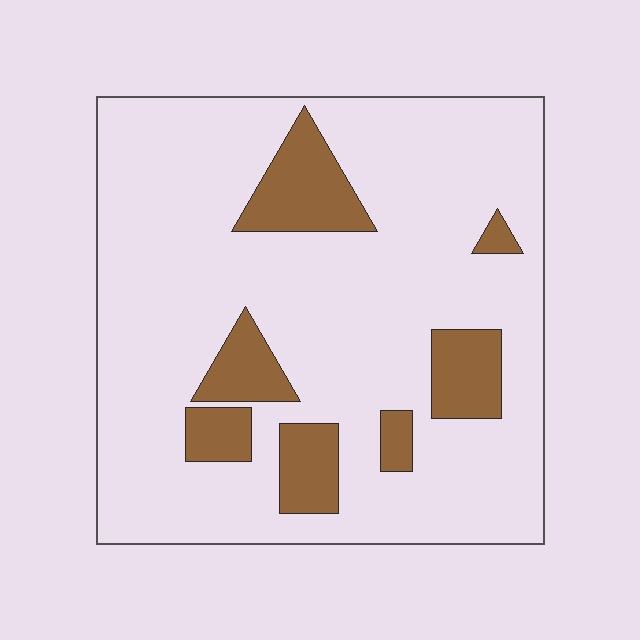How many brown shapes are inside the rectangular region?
7.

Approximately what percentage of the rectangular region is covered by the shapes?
Approximately 15%.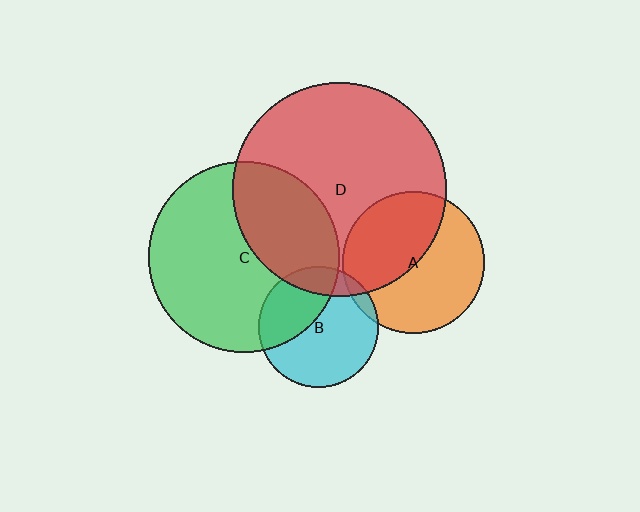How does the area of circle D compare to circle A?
Approximately 2.3 times.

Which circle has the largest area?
Circle D (red).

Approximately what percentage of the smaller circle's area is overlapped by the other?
Approximately 35%.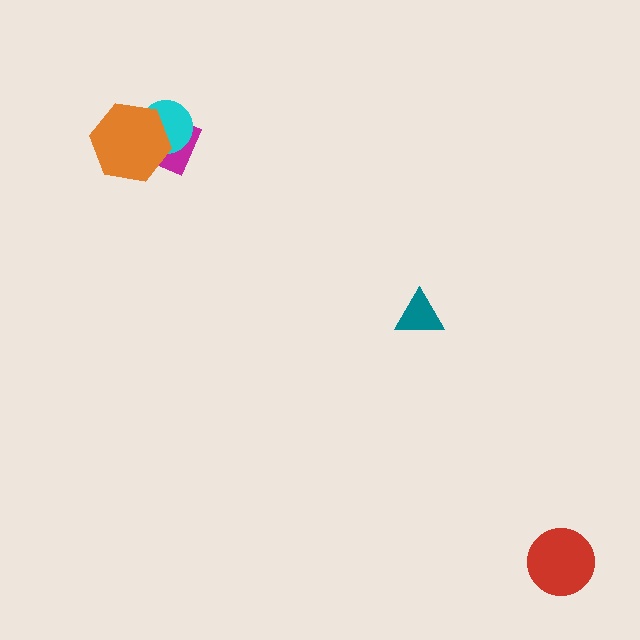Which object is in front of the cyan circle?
The orange hexagon is in front of the cyan circle.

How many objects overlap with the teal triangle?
0 objects overlap with the teal triangle.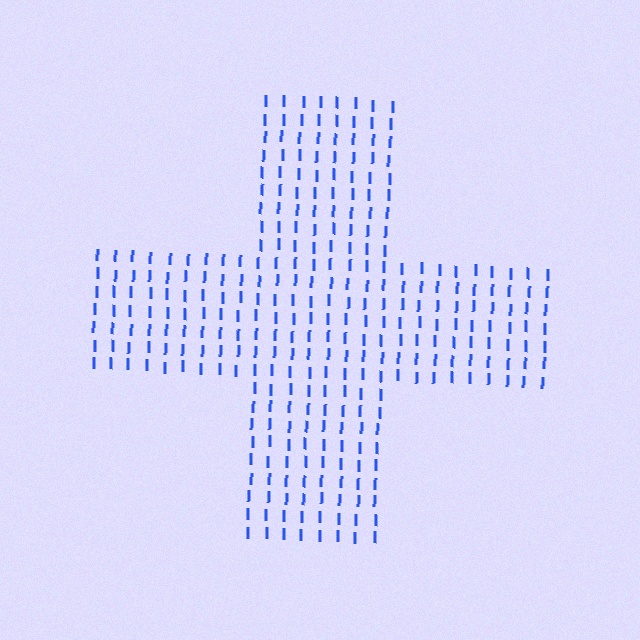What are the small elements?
The small elements are letter I's.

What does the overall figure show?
The overall figure shows a cross.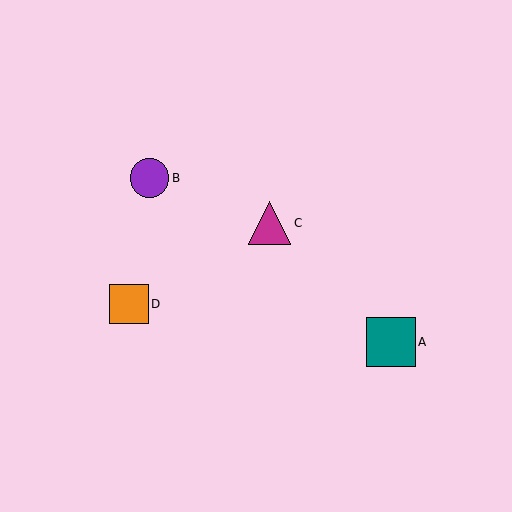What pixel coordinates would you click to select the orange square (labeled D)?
Click at (129, 304) to select the orange square D.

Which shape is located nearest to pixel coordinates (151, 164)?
The purple circle (labeled B) at (150, 178) is nearest to that location.